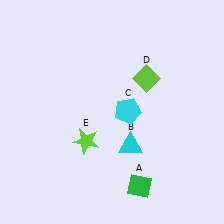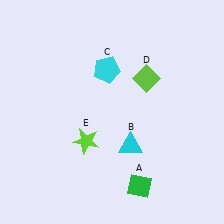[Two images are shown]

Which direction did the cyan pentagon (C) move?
The cyan pentagon (C) moved up.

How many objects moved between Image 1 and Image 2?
1 object moved between the two images.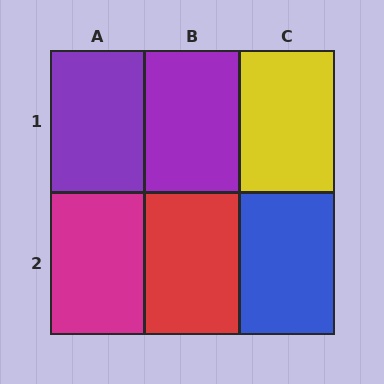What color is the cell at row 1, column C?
Yellow.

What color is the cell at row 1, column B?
Purple.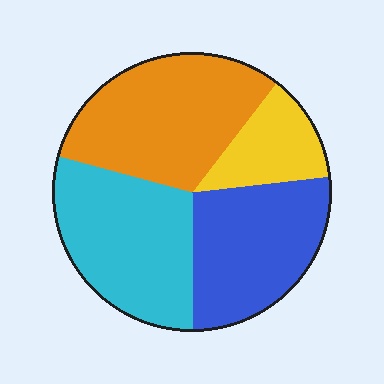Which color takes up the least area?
Yellow, at roughly 15%.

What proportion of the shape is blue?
Blue takes up about one quarter (1/4) of the shape.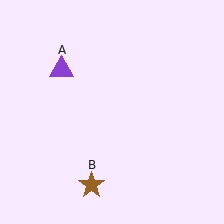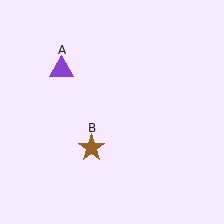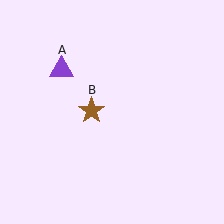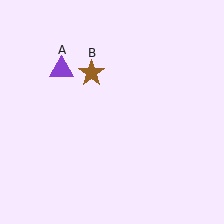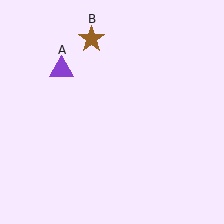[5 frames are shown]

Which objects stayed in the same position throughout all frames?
Purple triangle (object A) remained stationary.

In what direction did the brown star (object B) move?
The brown star (object B) moved up.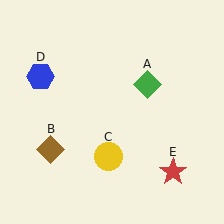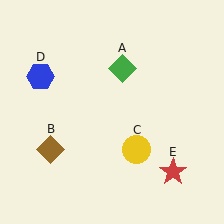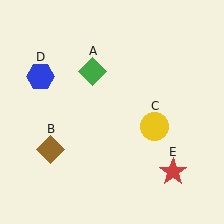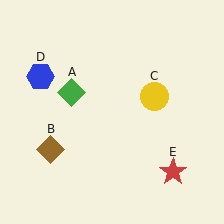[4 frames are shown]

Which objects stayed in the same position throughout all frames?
Brown diamond (object B) and blue hexagon (object D) and red star (object E) remained stationary.